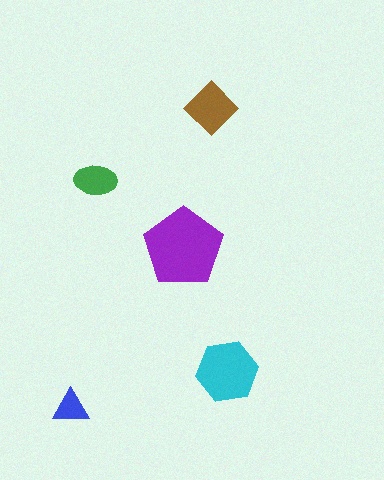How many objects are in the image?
There are 5 objects in the image.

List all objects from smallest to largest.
The blue triangle, the green ellipse, the brown diamond, the cyan hexagon, the purple pentagon.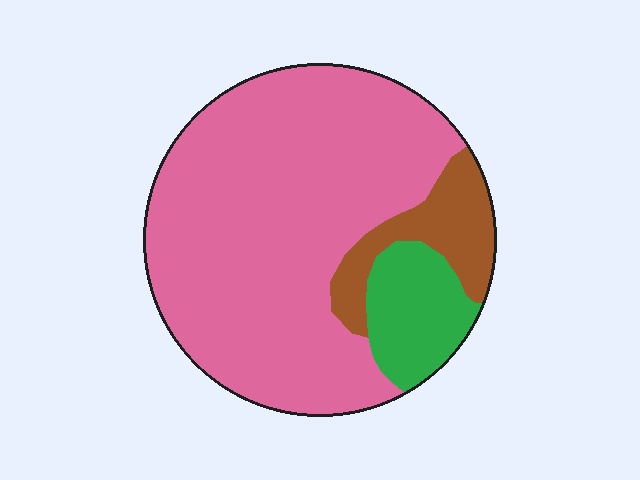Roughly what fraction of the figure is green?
Green takes up about one eighth (1/8) of the figure.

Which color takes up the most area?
Pink, at roughly 75%.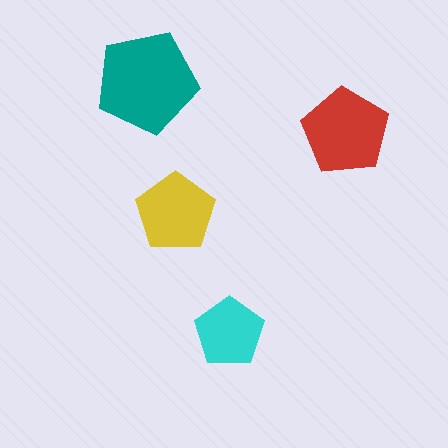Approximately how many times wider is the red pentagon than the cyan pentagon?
About 1.5 times wider.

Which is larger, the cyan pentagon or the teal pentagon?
The teal one.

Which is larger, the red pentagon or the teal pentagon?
The teal one.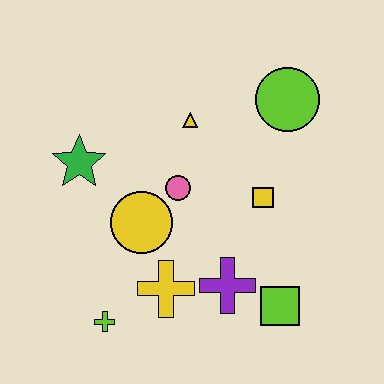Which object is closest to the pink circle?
The yellow circle is closest to the pink circle.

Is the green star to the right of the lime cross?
No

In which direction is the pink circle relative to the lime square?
The pink circle is above the lime square.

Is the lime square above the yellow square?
No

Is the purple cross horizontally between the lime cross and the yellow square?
Yes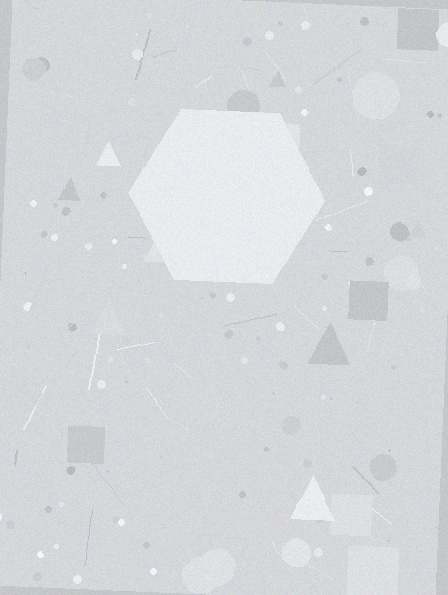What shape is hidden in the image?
A hexagon is hidden in the image.